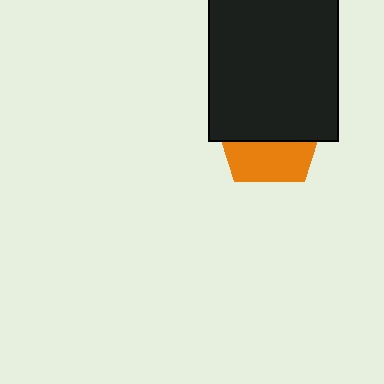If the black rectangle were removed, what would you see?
You would see the complete orange pentagon.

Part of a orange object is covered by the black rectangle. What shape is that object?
It is a pentagon.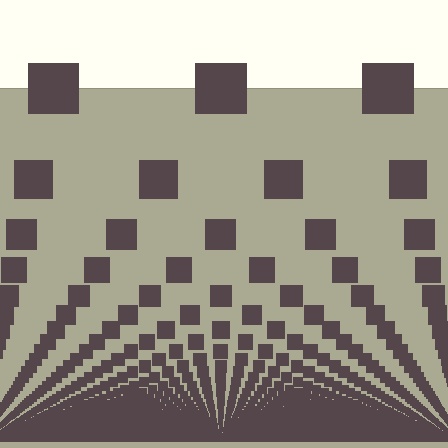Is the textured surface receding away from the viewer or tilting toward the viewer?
The surface appears to tilt toward the viewer. Texture elements get larger and sparser toward the top.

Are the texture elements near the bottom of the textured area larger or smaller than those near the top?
Smaller. The gradient is inverted — elements near the bottom are smaller and denser.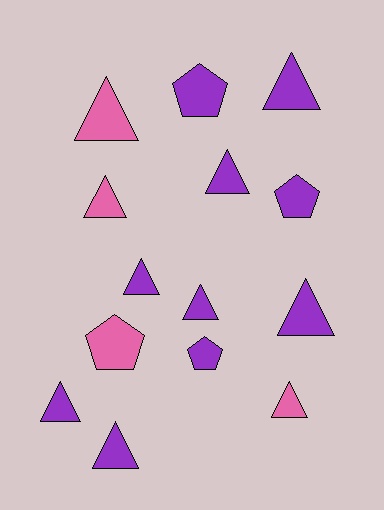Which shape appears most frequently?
Triangle, with 10 objects.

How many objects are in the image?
There are 14 objects.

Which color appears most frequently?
Purple, with 10 objects.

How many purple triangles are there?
There are 7 purple triangles.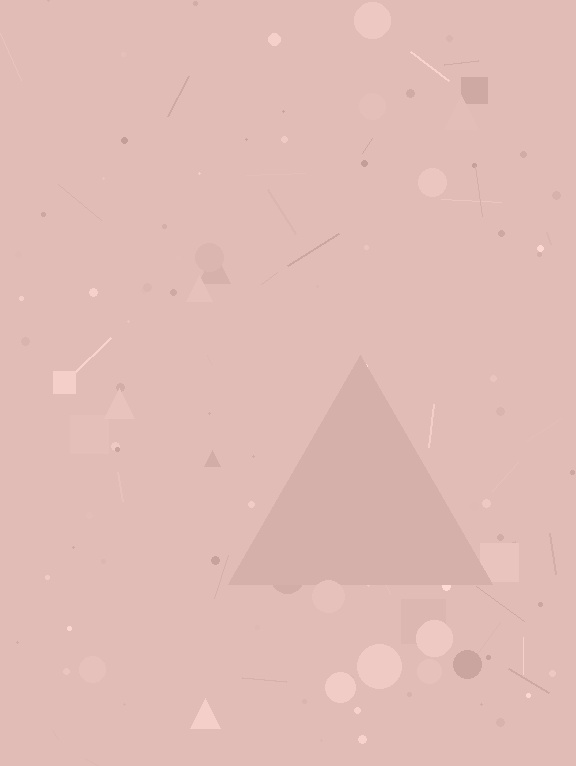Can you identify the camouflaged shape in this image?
The camouflaged shape is a triangle.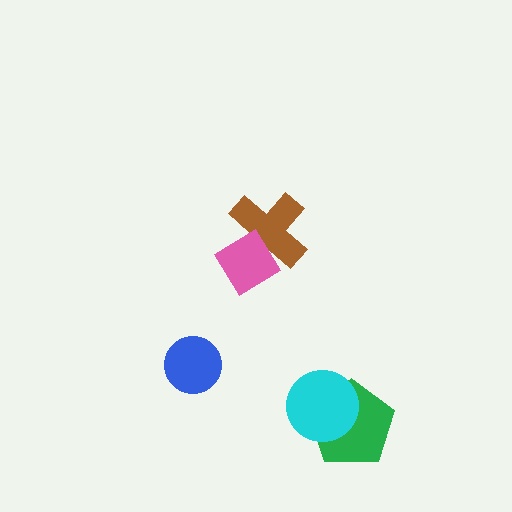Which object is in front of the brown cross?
The pink diamond is in front of the brown cross.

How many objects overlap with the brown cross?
1 object overlaps with the brown cross.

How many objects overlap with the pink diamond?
1 object overlaps with the pink diamond.